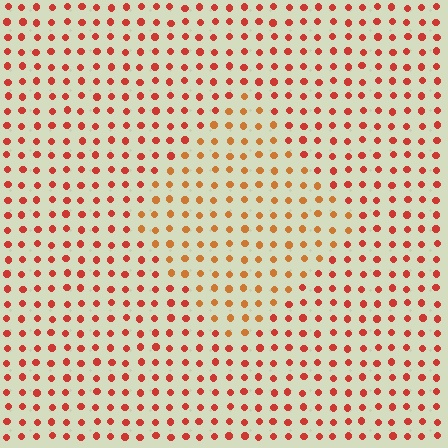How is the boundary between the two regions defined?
The boundary is defined purely by a slight shift in hue (about 26 degrees). Spacing, size, and orientation are identical on both sides.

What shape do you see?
I see a diamond.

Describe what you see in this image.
The image is filled with small red elements in a uniform arrangement. A diamond-shaped region is visible where the elements are tinted to a slightly different hue, forming a subtle color boundary.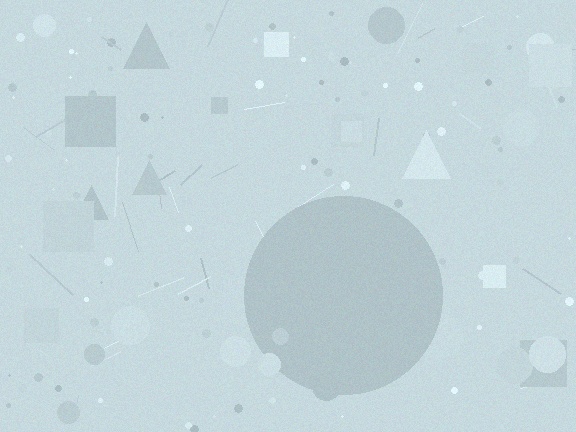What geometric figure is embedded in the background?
A circle is embedded in the background.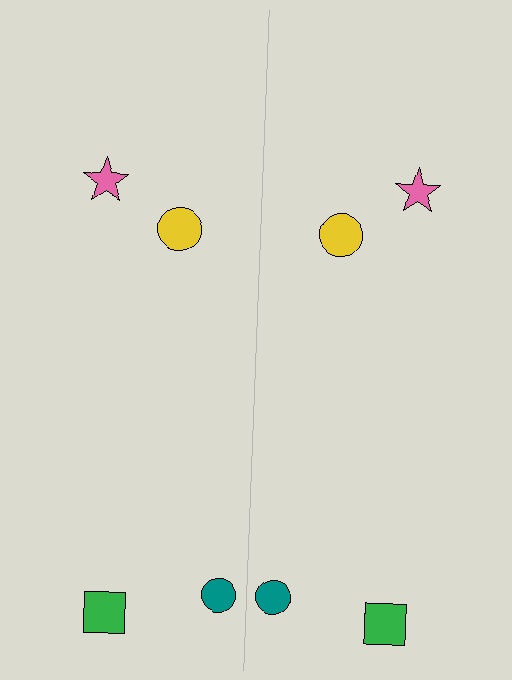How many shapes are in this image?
There are 8 shapes in this image.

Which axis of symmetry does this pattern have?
The pattern has a vertical axis of symmetry running through the center of the image.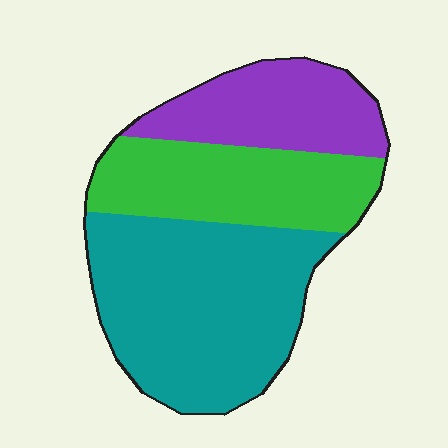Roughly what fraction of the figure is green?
Green takes up between a sixth and a third of the figure.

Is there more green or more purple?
Green.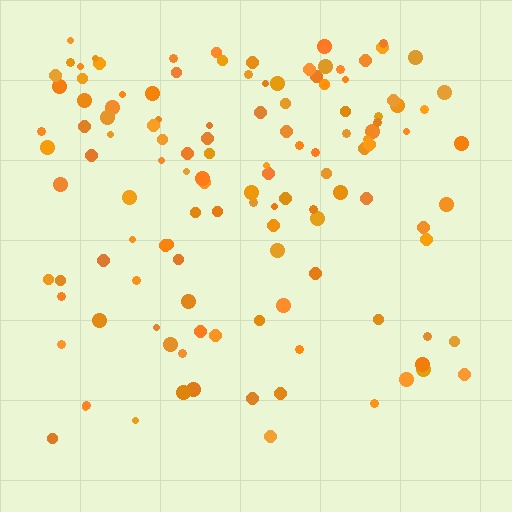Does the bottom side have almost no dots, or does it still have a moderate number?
Still a moderate number, just noticeably fewer than the top.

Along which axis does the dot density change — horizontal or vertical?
Vertical.